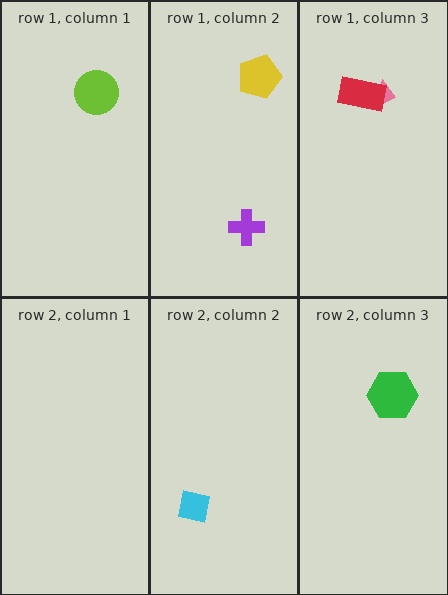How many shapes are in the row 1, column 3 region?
2.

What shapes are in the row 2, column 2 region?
The cyan square.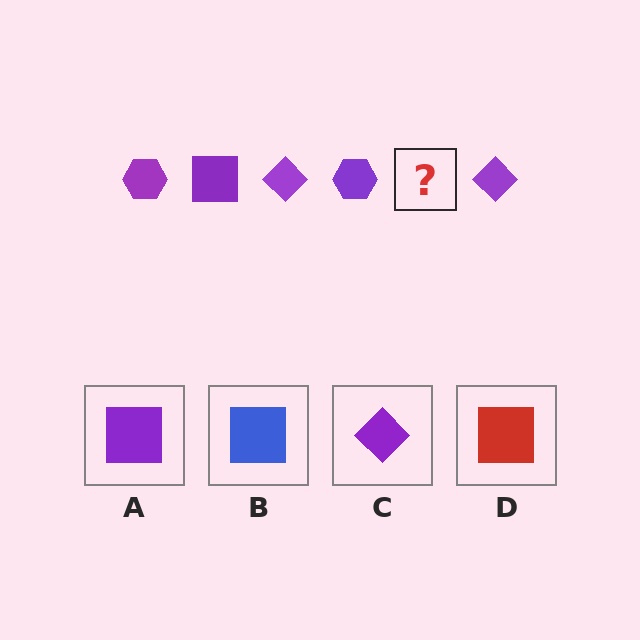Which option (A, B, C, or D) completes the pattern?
A.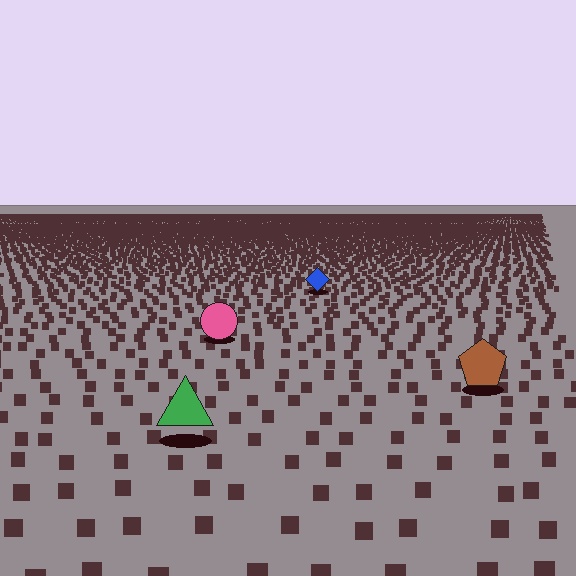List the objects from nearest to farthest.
From nearest to farthest: the green triangle, the brown pentagon, the pink circle, the blue diamond.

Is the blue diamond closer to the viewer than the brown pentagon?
No. The brown pentagon is closer — you can tell from the texture gradient: the ground texture is coarser near it.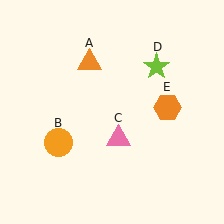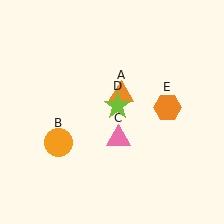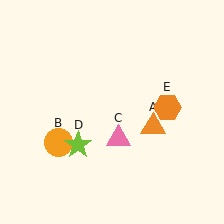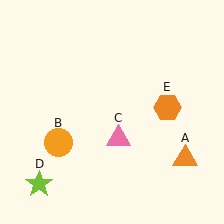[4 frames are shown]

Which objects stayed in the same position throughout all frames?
Orange circle (object B) and pink triangle (object C) and orange hexagon (object E) remained stationary.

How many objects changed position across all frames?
2 objects changed position: orange triangle (object A), lime star (object D).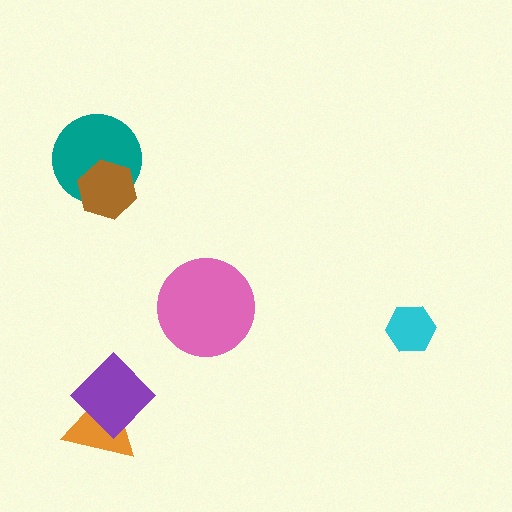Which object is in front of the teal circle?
The brown hexagon is in front of the teal circle.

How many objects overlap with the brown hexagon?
1 object overlaps with the brown hexagon.